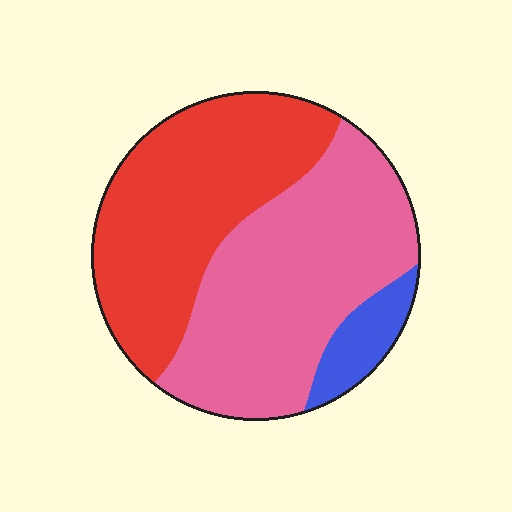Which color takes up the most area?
Pink, at roughly 50%.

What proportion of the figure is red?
Red takes up between a third and a half of the figure.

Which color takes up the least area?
Blue, at roughly 10%.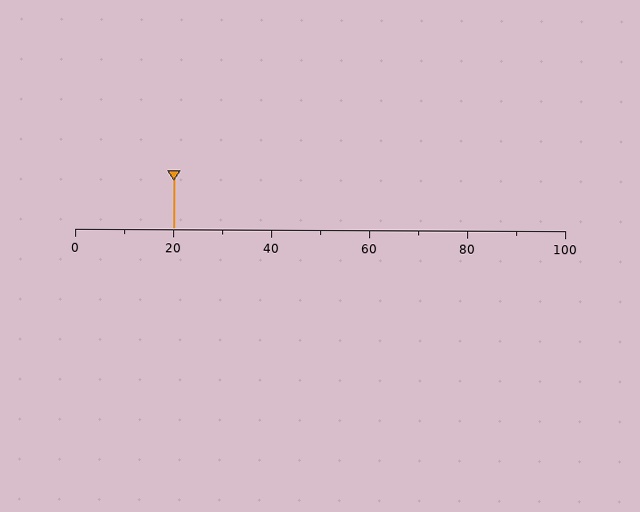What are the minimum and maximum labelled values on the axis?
The axis runs from 0 to 100.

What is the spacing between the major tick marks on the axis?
The major ticks are spaced 20 apart.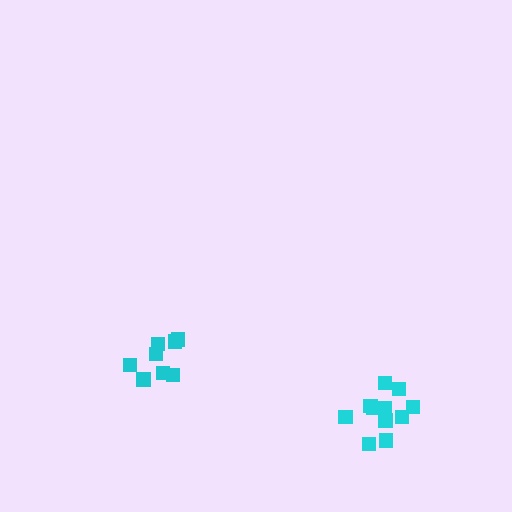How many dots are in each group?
Group 1: 8 dots, Group 2: 11 dots (19 total).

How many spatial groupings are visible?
There are 2 spatial groupings.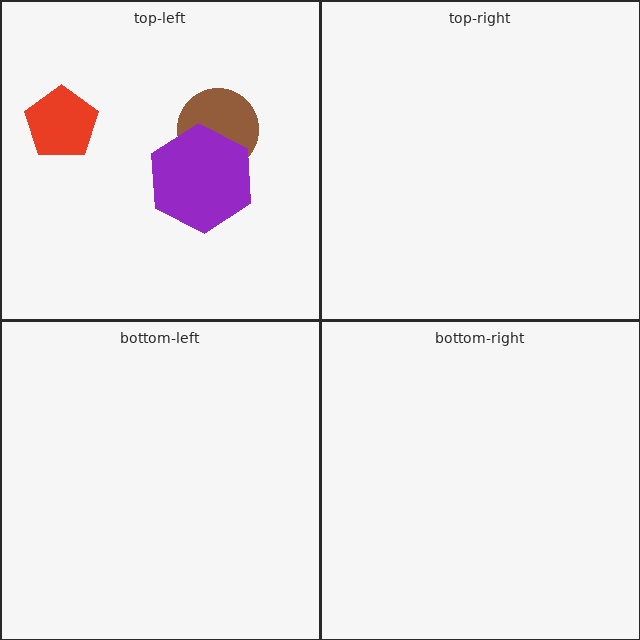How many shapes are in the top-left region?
3.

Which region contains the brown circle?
The top-left region.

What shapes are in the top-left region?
The red pentagon, the brown circle, the purple hexagon.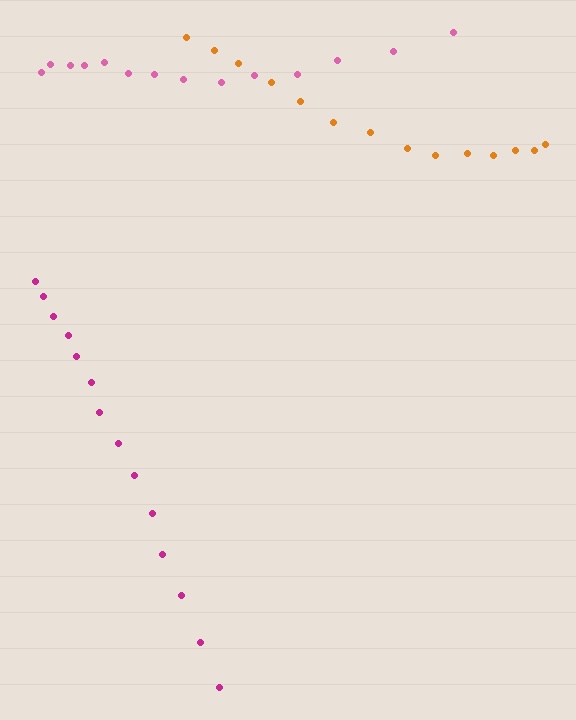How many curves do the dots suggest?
There are 3 distinct paths.